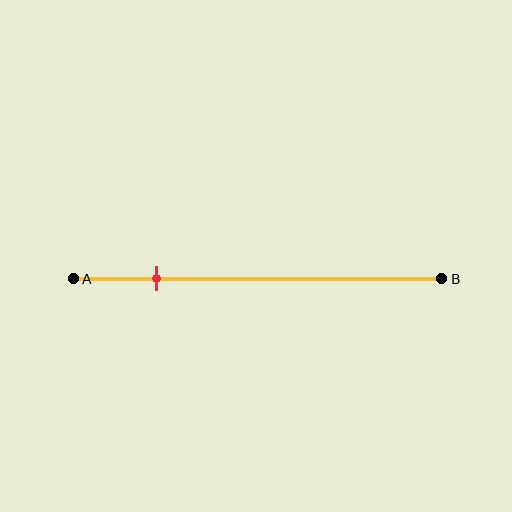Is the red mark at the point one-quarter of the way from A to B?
Yes, the mark is approximately at the one-quarter point.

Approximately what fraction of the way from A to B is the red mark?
The red mark is approximately 25% of the way from A to B.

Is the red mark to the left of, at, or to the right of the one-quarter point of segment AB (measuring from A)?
The red mark is approximately at the one-quarter point of segment AB.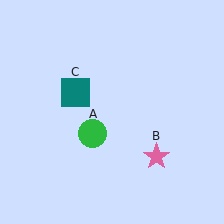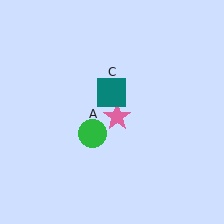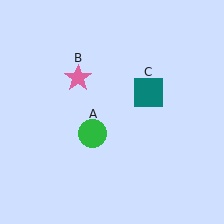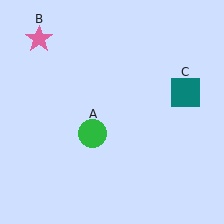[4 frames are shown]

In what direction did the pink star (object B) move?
The pink star (object B) moved up and to the left.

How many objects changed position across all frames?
2 objects changed position: pink star (object B), teal square (object C).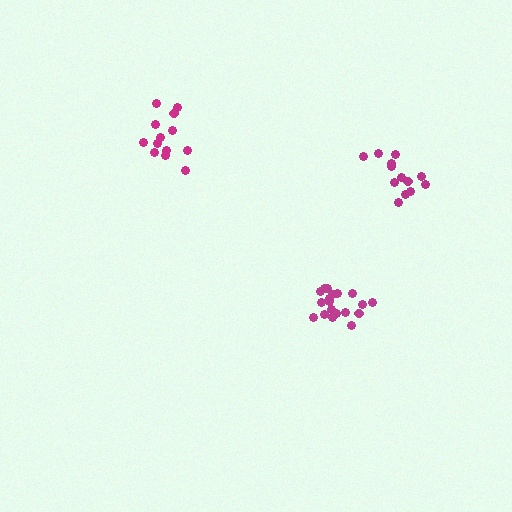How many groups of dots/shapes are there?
There are 3 groups.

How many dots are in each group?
Group 1: 19 dots, Group 2: 13 dots, Group 3: 13 dots (45 total).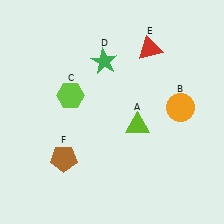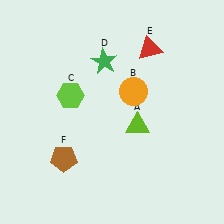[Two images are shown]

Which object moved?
The orange circle (B) moved left.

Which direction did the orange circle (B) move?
The orange circle (B) moved left.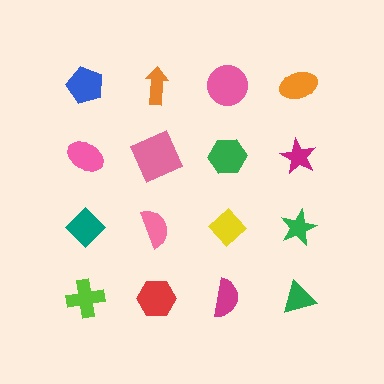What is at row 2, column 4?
A magenta star.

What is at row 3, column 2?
A pink semicircle.